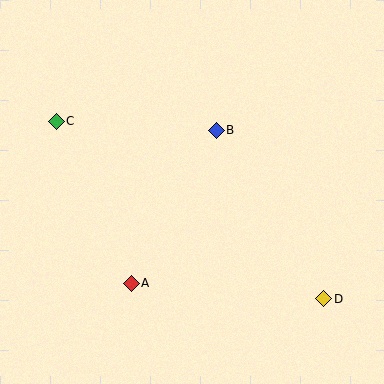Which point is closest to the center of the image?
Point B at (216, 130) is closest to the center.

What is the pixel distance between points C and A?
The distance between C and A is 178 pixels.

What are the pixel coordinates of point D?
Point D is at (324, 299).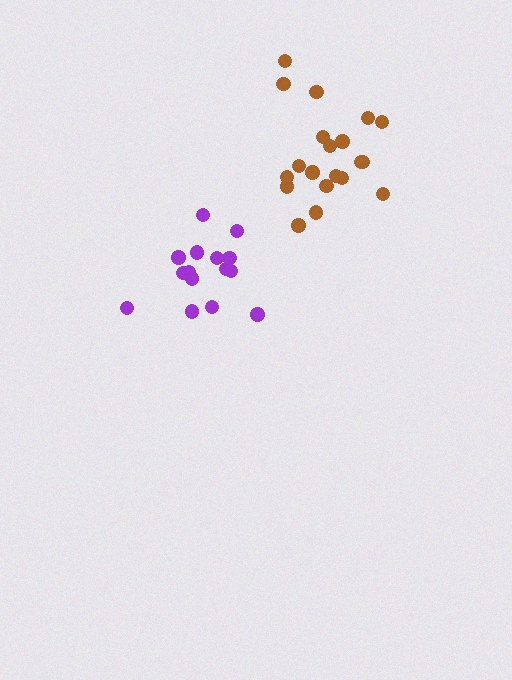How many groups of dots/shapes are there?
There are 2 groups.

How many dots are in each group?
Group 1: 20 dots, Group 2: 15 dots (35 total).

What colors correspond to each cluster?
The clusters are colored: brown, purple.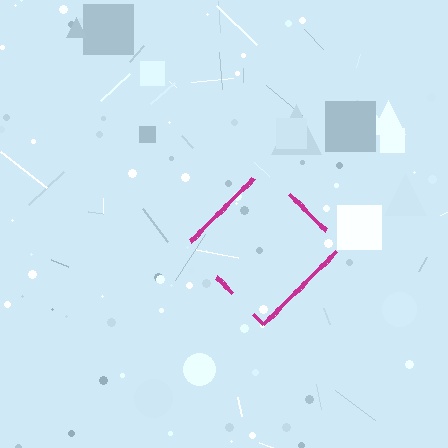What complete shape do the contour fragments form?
The contour fragments form a diamond.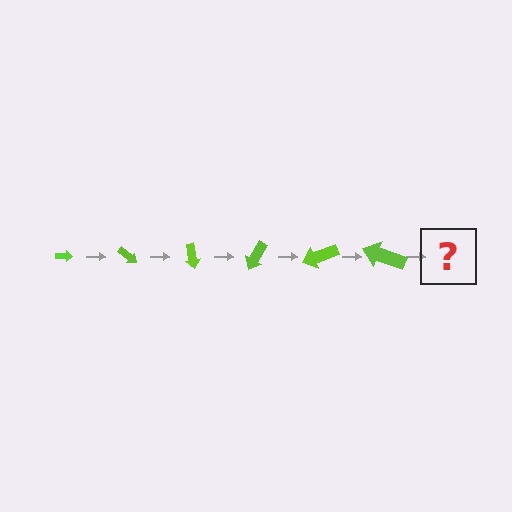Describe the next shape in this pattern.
It should be an arrow, larger than the previous one and rotated 240 degrees from the start.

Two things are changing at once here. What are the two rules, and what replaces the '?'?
The two rules are that the arrow grows larger each step and it rotates 40 degrees each step. The '?' should be an arrow, larger than the previous one and rotated 240 degrees from the start.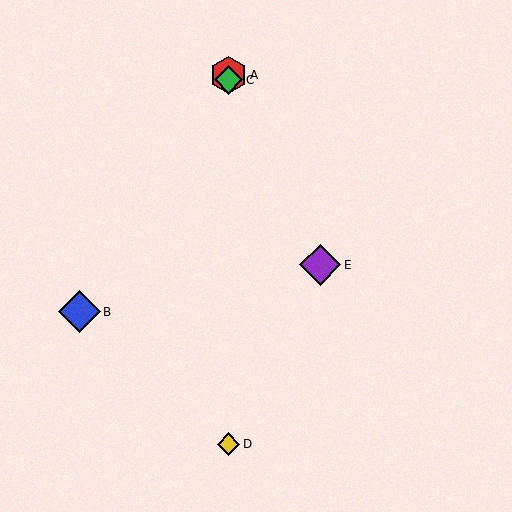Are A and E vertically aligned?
No, A is at x≈228 and E is at x≈320.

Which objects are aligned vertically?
Objects A, C, D are aligned vertically.